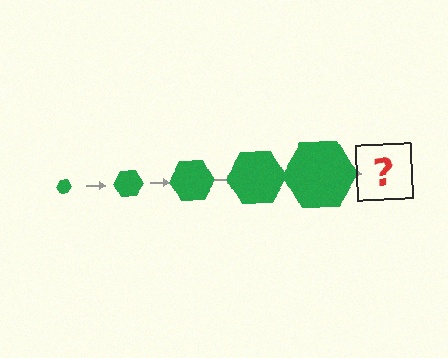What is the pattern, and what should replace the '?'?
The pattern is that the hexagon gets progressively larger each step. The '?' should be a green hexagon, larger than the previous one.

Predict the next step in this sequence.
The next step is a green hexagon, larger than the previous one.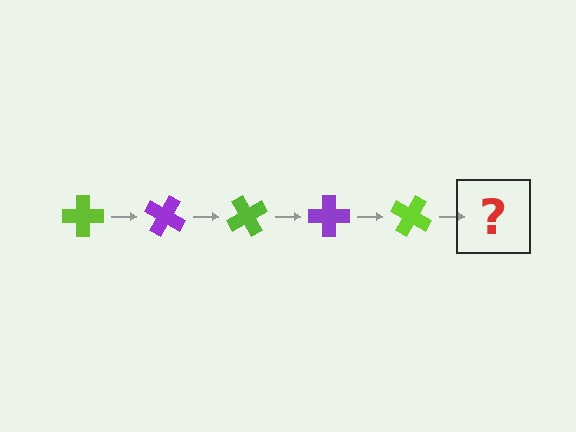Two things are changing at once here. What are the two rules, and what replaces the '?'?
The two rules are that it rotates 30 degrees each step and the color cycles through lime and purple. The '?' should be a purple cross, rotated 150 degrees from the start.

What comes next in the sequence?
The next element should be a purple cross, rotated 150 degrees from the start.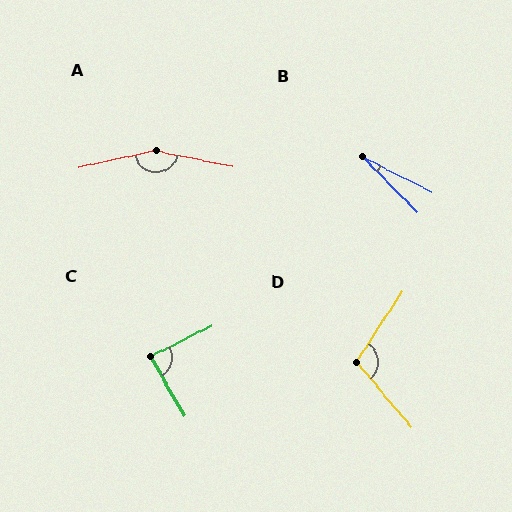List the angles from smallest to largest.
B (19°), C (87°), D (107°), A (156°).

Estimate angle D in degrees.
Approximately 107 degrees.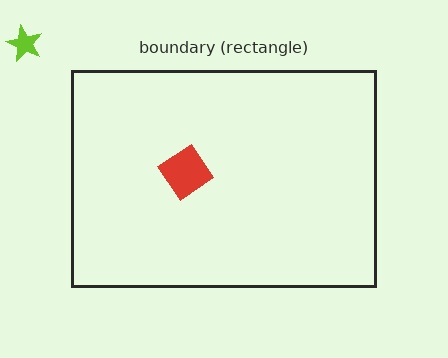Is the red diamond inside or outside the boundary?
Inside.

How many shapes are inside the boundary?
1 inside, 1 outside.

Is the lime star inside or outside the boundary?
Outside.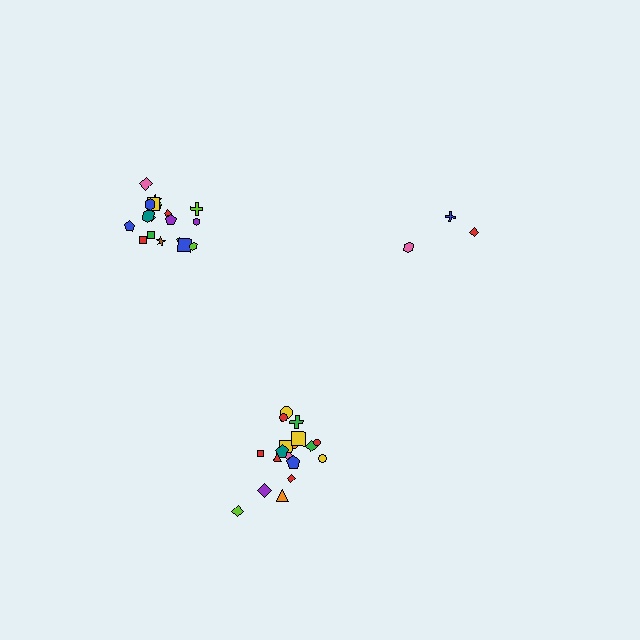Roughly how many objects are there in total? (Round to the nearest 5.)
Roughly 40 objects in total.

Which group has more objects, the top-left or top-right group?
The top-left group.